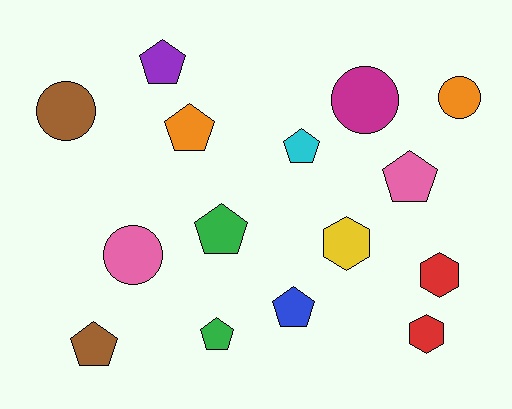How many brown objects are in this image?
There are 2 brown objects.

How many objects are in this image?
There are 15 objects.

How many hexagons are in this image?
There are 3 hexagons.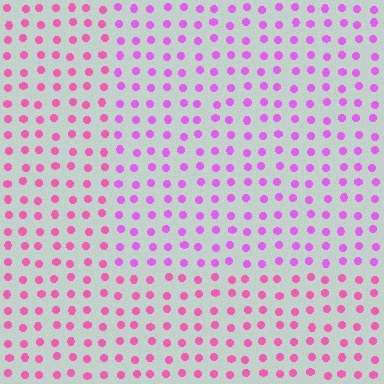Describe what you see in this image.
The image is filled with small pink elements in a uniform arrangement. A rectangle-shaped region is visible where the elements are tinted to a slightly different hue, forming a subtle color boundary.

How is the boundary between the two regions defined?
The boundary is defined purely by a slight shift in hue (about 28 degrees). Spacing, size, and orientation are identical on both sides.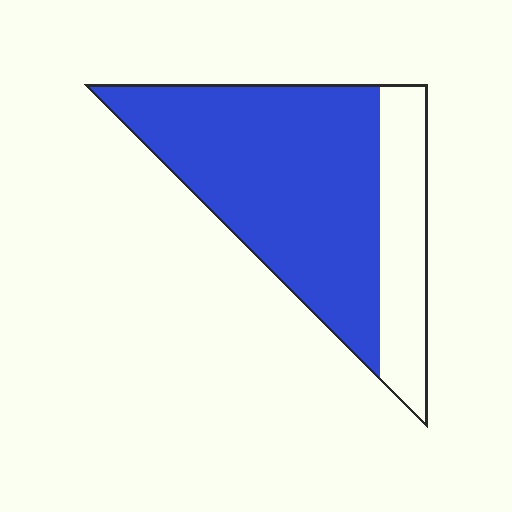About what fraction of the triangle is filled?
About three quarters (3/4).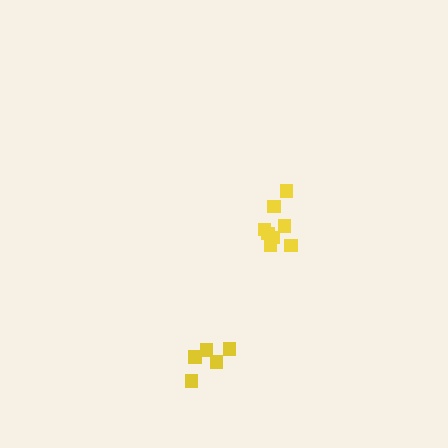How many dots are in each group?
Group 1: 5 dots, Group 2: 8 dots (13 total).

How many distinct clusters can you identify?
There are 2 distinct clusters.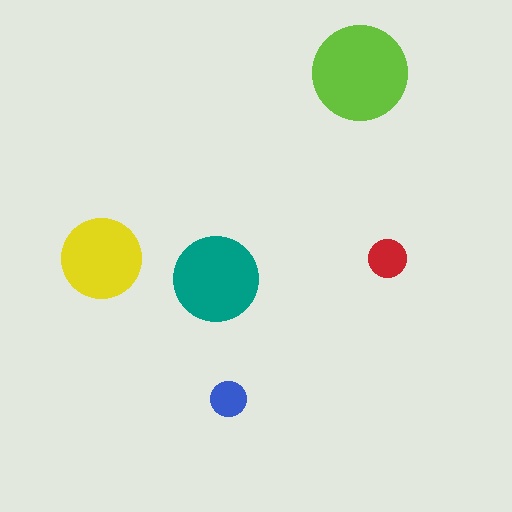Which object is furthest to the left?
The yellow circle is leftmost.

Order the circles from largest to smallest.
the lime one, the teal one, the yellow one, the red one, the blue one.